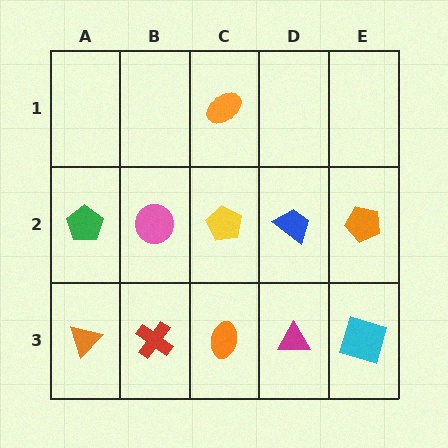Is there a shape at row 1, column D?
No, that cell is empty.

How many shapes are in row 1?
1 shape.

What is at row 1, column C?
An orange ellipse.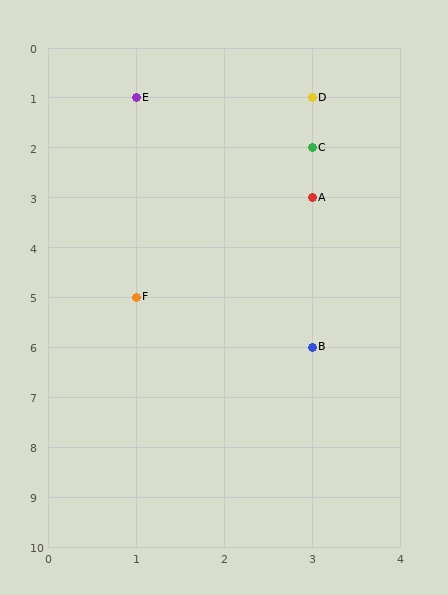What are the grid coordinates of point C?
Point C is at grid coordinates (3, 2).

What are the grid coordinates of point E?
Point E is at grid coordinates (1, 1).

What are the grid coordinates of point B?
Point B is at grid coordinates (3, 6).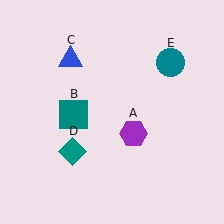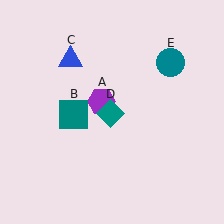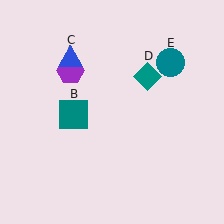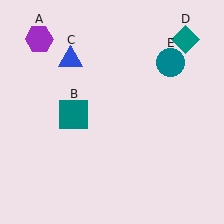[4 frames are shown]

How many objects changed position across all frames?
2 objects changed position: purple hexagon (object A), teal diamond (object D).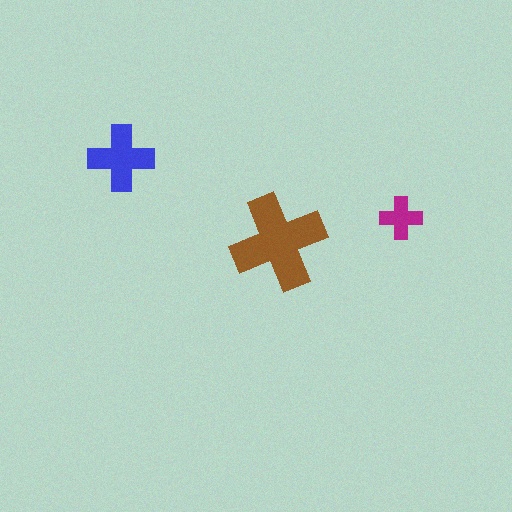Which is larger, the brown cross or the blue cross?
The brown one.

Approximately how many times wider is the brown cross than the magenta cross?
About 2.5 times wider.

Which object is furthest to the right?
The magenta cross is rightmost.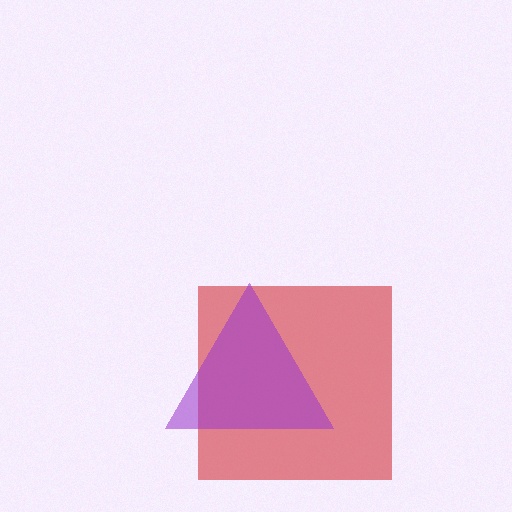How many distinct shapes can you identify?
There are 2 distinct shapes: a red square, a purple triangle.